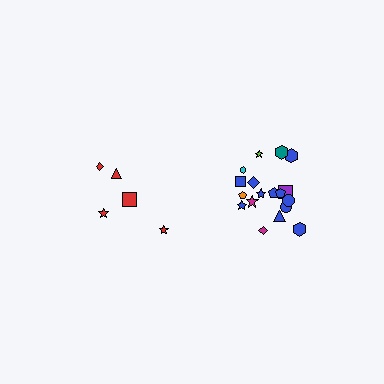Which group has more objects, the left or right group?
The right group.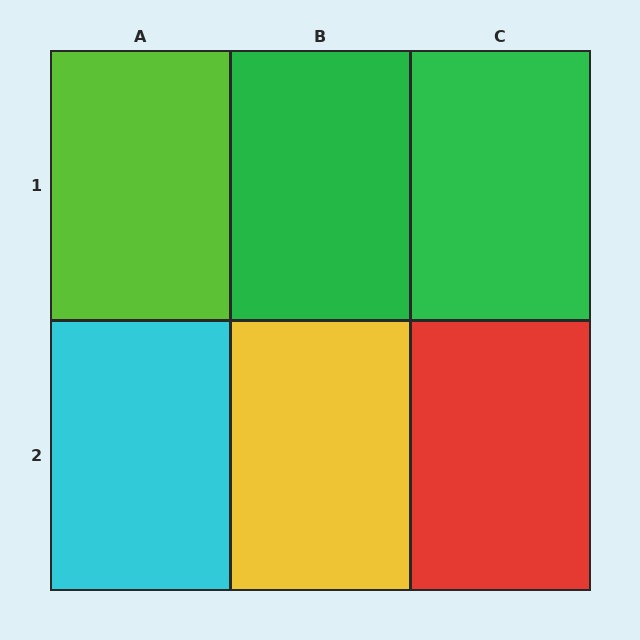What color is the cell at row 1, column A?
Lime.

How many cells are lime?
1 cell is lime.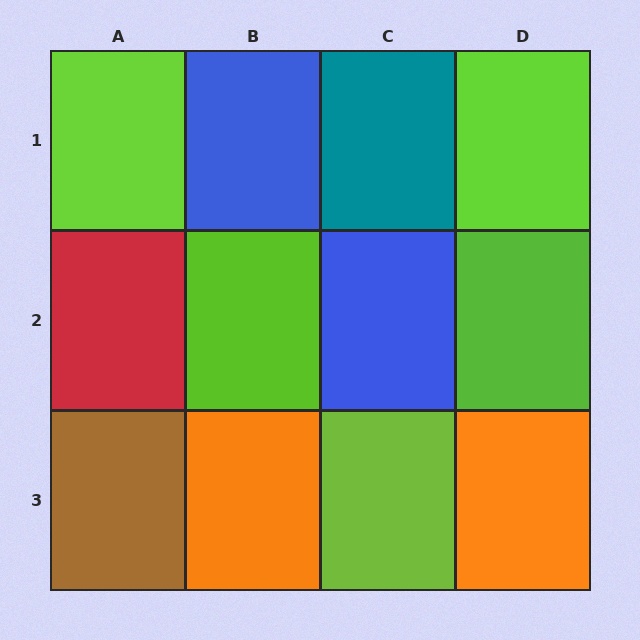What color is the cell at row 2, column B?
Lime.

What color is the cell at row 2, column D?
Lime.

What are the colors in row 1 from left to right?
Lime, blue, teal, lime.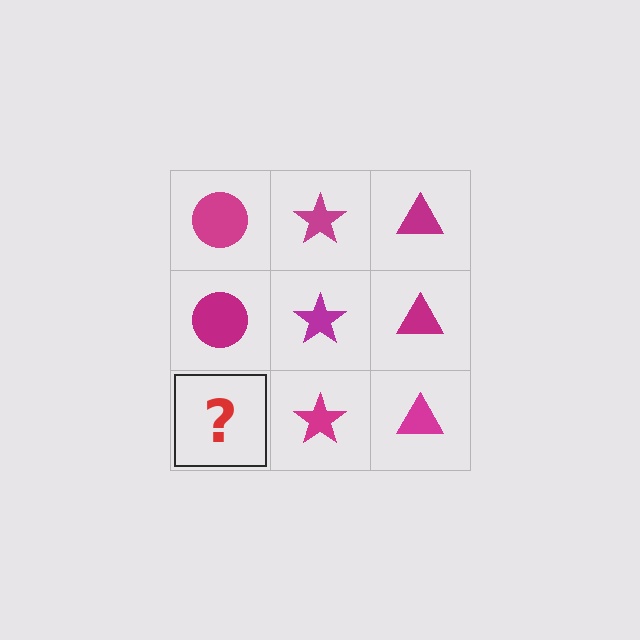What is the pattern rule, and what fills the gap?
The rule is that each column has a consistent shape. The gap should be filled with a magenta circle.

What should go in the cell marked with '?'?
The missing cell should contain a magenta circle.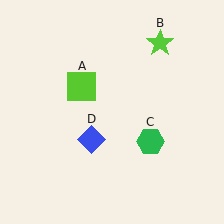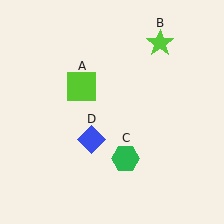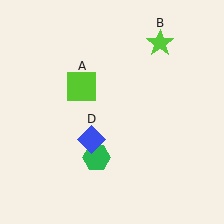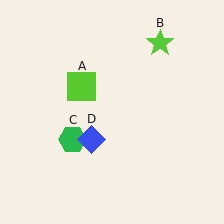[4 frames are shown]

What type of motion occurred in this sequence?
The green hexagon (object C) rotated clockwise around the center of the scene.